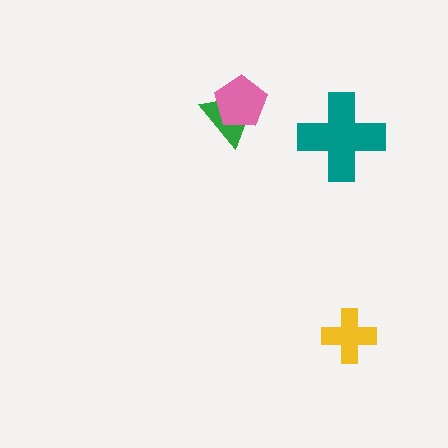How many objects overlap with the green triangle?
1 object overlaps with the green triangle.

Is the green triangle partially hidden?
Yes, it is partially covered by another shape.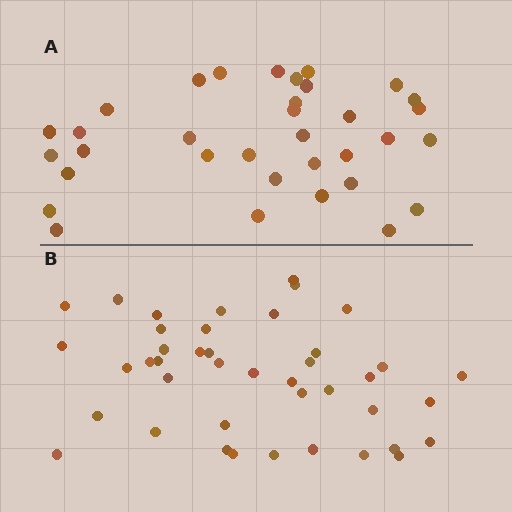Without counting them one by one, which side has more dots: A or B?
Region B (the bottom region) has more dots.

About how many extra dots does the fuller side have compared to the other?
Region B has roughly 8 or so more dots than region A.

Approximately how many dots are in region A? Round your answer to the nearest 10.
About 30 dots. (The exact count is 34, which rounds to 30.)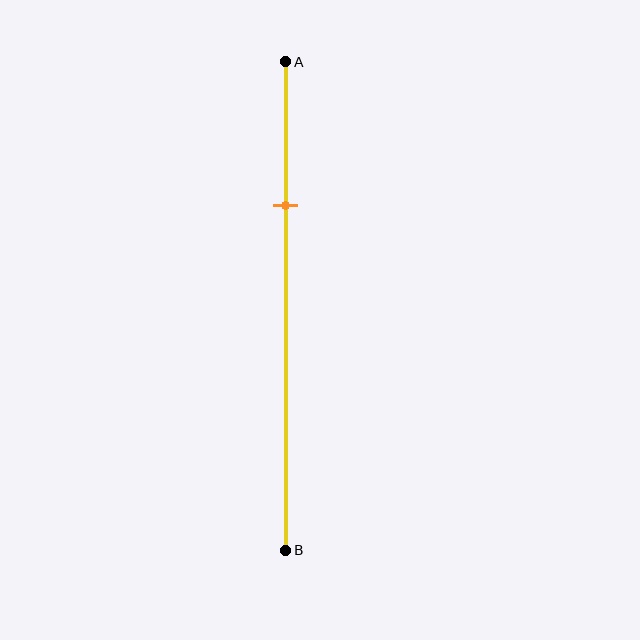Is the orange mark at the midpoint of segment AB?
No, the mark is at about 30% from A, not at the 50% midpoint.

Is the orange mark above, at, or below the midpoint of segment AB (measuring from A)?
The orange mark is above the midpoint of segment AB.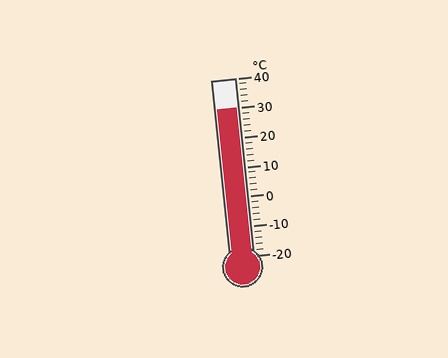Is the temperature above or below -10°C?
The temperature is above -10°C.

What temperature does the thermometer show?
The thermometer shows approximately 30°C.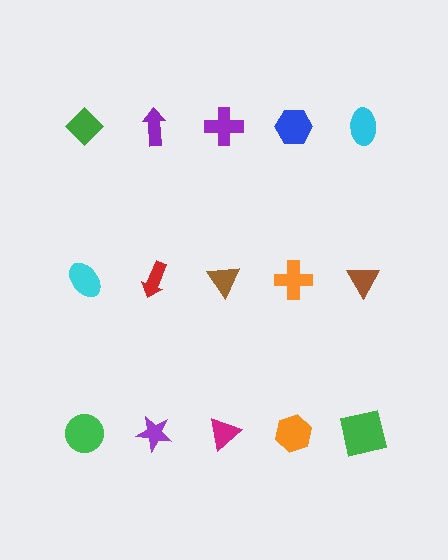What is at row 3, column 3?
A magenta triangle.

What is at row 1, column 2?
A purple arrow.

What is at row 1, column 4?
A blue hexagon.